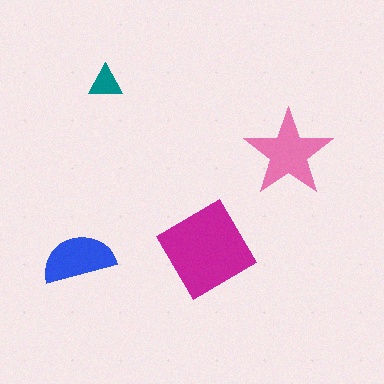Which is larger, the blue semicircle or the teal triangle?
The blue semicircle.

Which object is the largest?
The magenta diamond.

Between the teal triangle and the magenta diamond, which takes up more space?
The magenta diamond.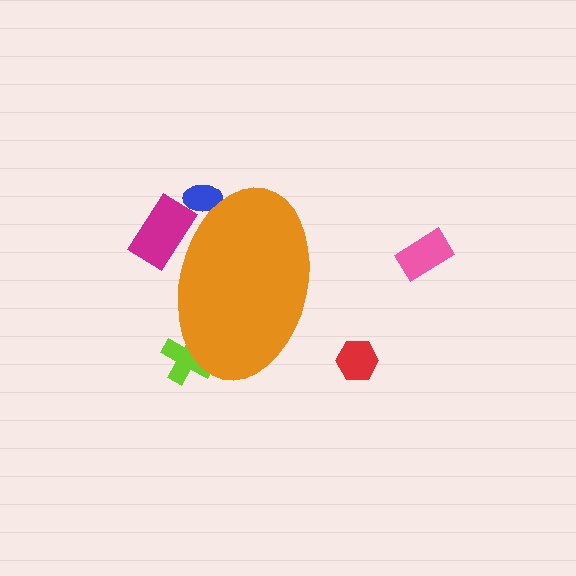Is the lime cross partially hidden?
Yes, the lime cross is partially hidden behind the orange ellipse.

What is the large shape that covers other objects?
An orange ellipse.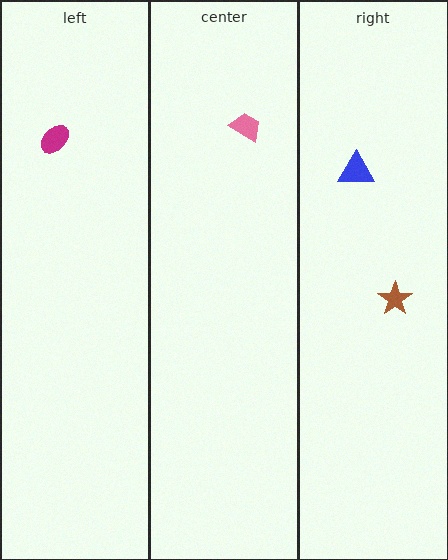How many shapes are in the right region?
2.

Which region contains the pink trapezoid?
The center region.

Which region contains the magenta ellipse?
The left region.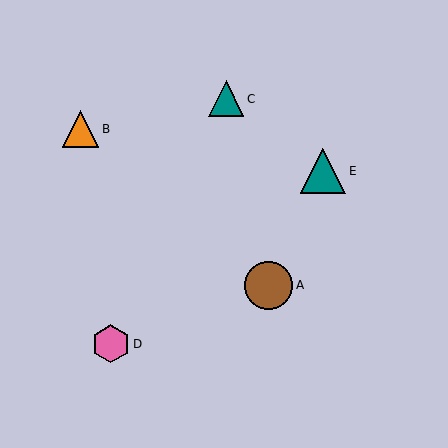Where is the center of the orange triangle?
The center of the orange triangle is at (80, 129).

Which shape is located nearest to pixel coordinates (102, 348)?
The pink hexagon (labeled D) at (111, 344) is nearest to that location.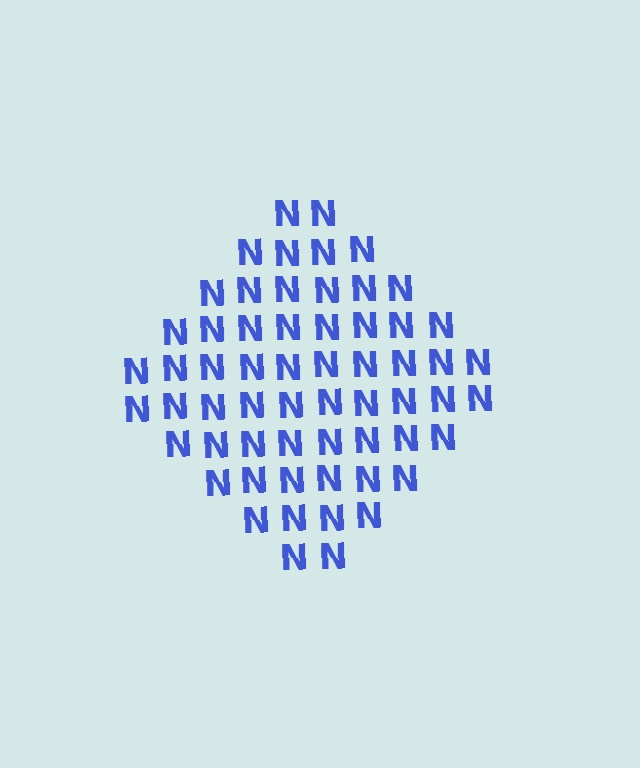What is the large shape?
The large shape is a diamond.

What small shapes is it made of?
It is made of small letter N's.